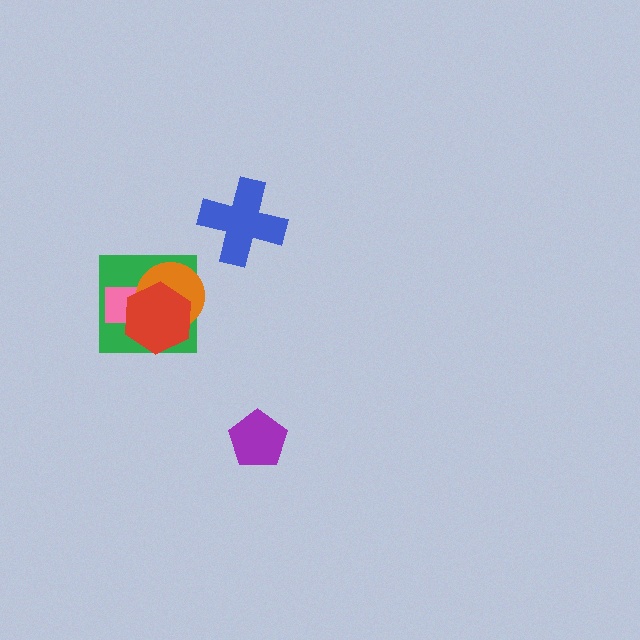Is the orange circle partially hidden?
Yes, it is partially covered by another shape.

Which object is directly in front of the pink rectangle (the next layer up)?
The orange circle is directly in front of the pink rectangle.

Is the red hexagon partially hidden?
No, no other shape covers it.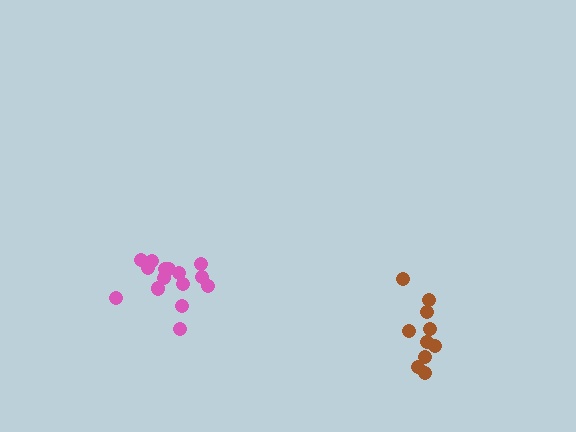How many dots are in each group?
Group 1: 10 dots, Group 2: 15 dots (25 total).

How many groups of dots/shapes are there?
There are 2 groups.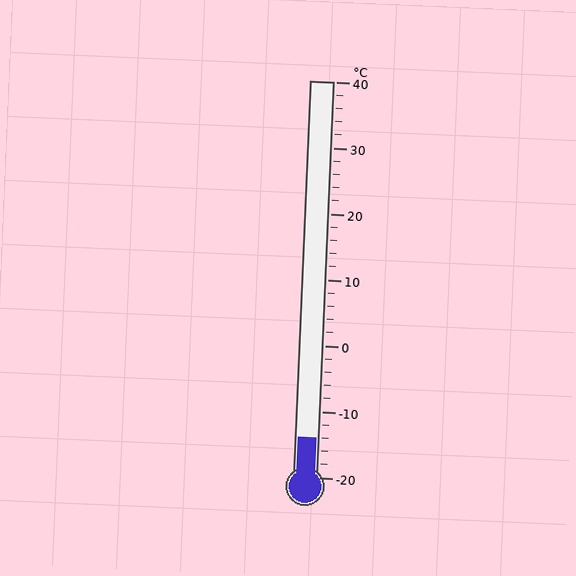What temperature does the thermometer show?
The thermometer shows approximately -14°C.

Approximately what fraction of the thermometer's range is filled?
The thermometer is filled to approximately 10% of its range.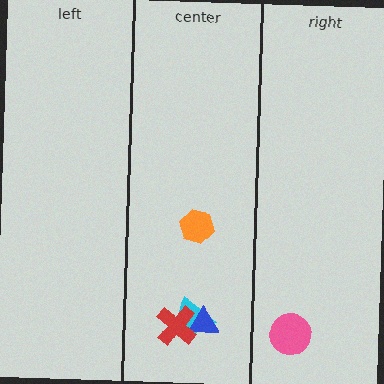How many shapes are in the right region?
1.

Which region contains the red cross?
The center region.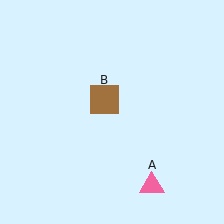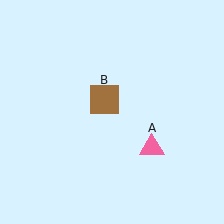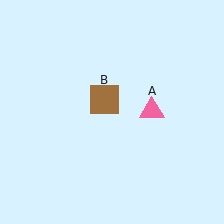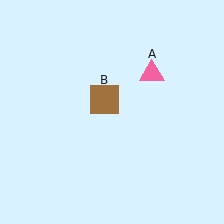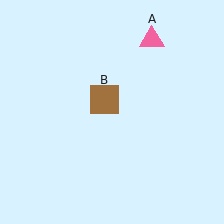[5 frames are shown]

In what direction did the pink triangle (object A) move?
The pink triangle (object A) moved up.